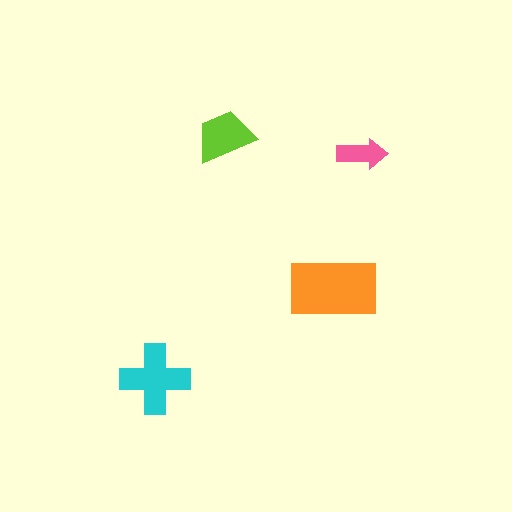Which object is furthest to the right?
The pink arrow is rightmost.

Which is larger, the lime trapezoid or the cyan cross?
The cyan cross.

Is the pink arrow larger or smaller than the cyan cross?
Smaller.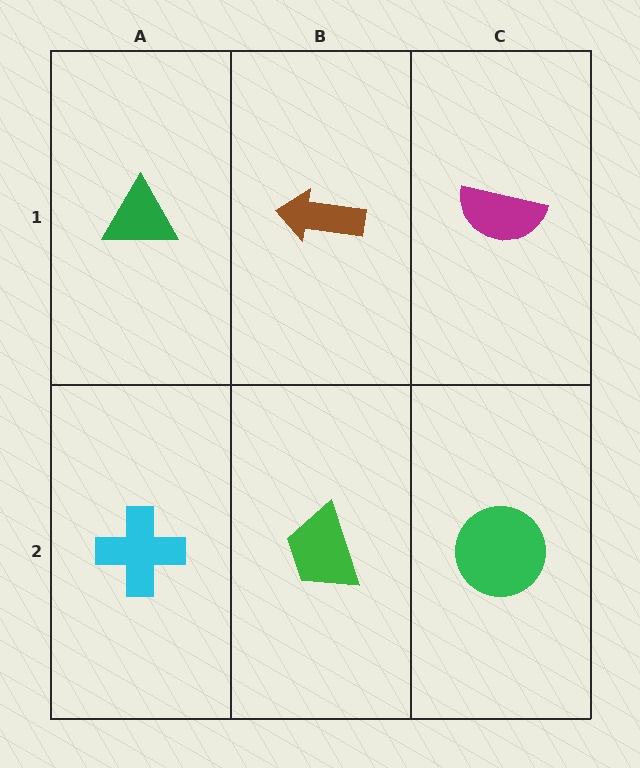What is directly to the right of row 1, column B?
A magenta semicircle.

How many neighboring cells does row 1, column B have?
3.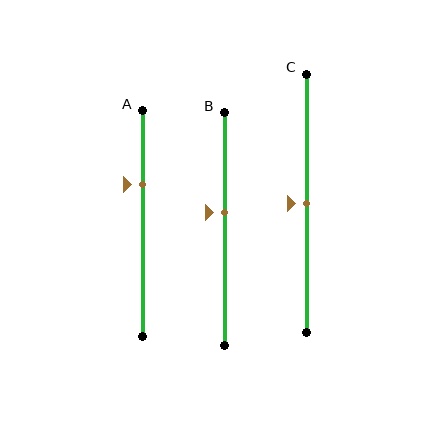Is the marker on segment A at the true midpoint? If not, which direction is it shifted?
No, the marker on segment A is shifted upward by about 17% of the segment length.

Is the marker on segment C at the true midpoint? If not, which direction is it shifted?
Yes, the marker on segment C is at the true midpoint.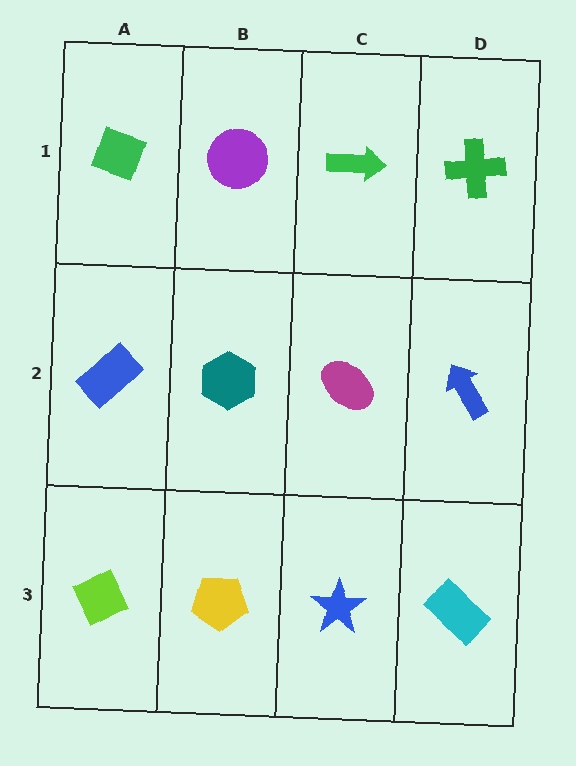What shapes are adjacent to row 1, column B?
A teal hexagon (row 2, column B), a green diamond (row 1, column A), a green arrow (row 1, column C).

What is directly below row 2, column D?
A cyan rectangle.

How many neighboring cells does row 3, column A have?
2.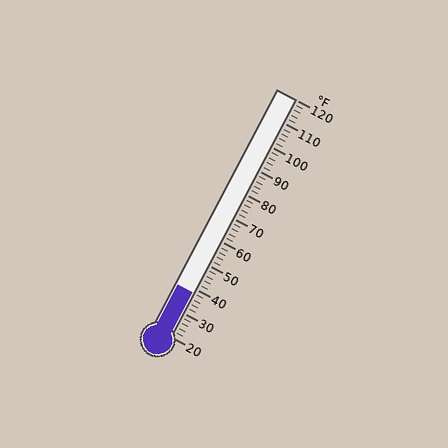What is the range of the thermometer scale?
The thermometer scale ranges from 20°F to 120°F.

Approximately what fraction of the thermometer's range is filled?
The thermometer is filled to approximately 20% of its range.